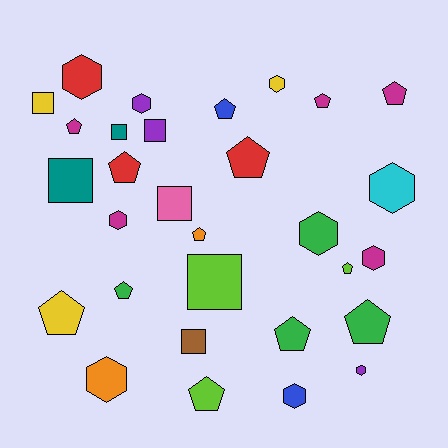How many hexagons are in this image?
There are 10 hexagons.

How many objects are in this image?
There are 30 objects.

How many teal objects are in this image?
There are 2 teal objects.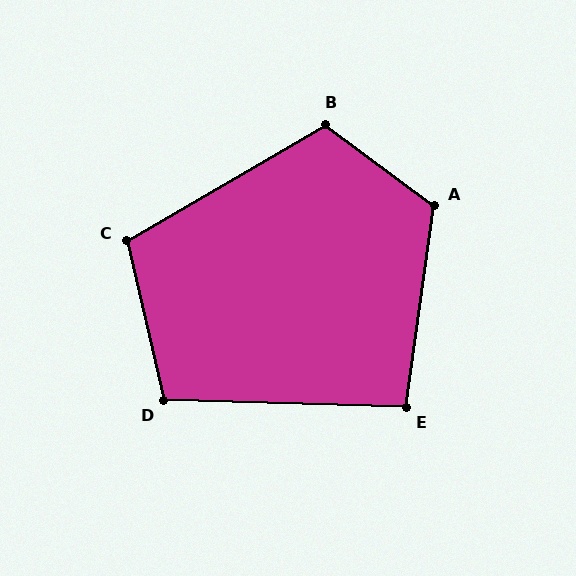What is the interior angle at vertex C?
Approximately 107 degrees (obtuse).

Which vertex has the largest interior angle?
A, at approximately 119 degrees.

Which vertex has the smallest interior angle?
E, at approximately 96 degrees.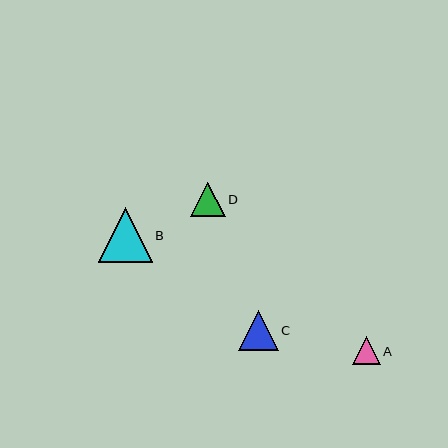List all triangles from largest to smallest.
From largest to smallest: B, C, D, A.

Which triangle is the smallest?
Triangle A is the smallest with a size of approximately 28 pixels.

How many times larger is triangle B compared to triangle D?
Triangle B is approximately 1.6 times the size of triangle D.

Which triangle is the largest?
Triangle B is the largest with a size of approximately 54 pixels.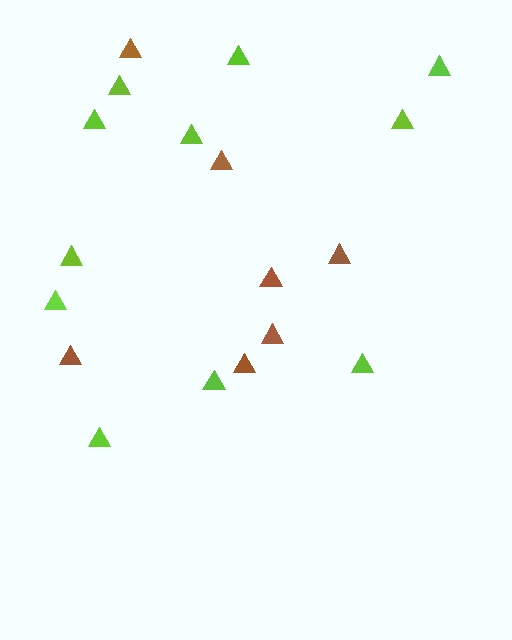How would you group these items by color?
There are 2 groups: one group of lime triangles (11) and one group of brown triangles (7).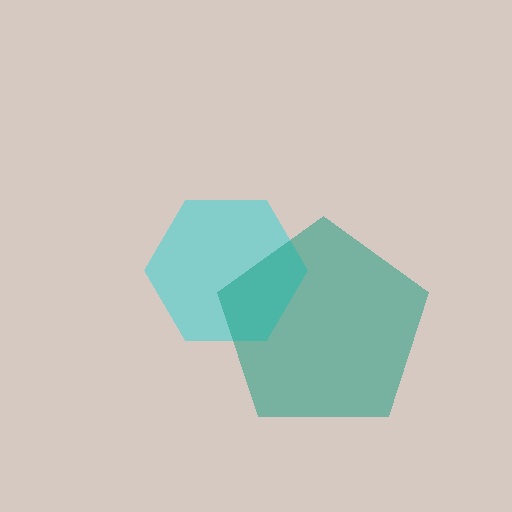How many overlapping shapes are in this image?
There are 2 overlapping shapes in the image.